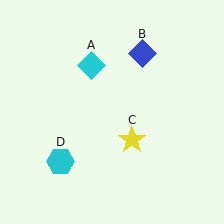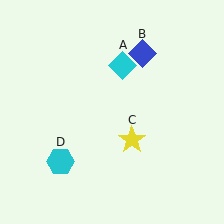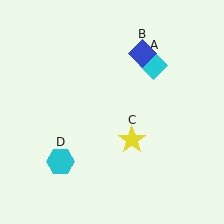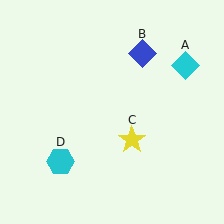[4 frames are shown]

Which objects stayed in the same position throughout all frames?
Blue diamond (object B) and yellow star (object C) and cyan hexagon (object D) remained stationary.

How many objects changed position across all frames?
1 object changed position: cyan diamond (object A).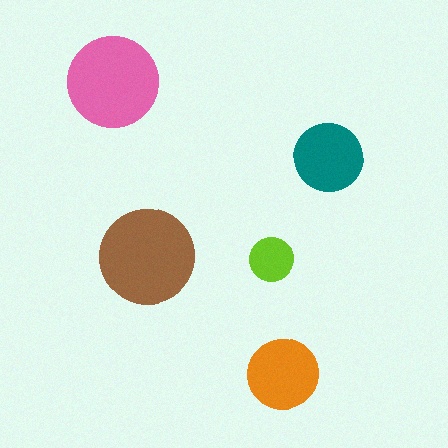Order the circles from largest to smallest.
the brown one, the pink one, the orange one, the teal one, the lime one.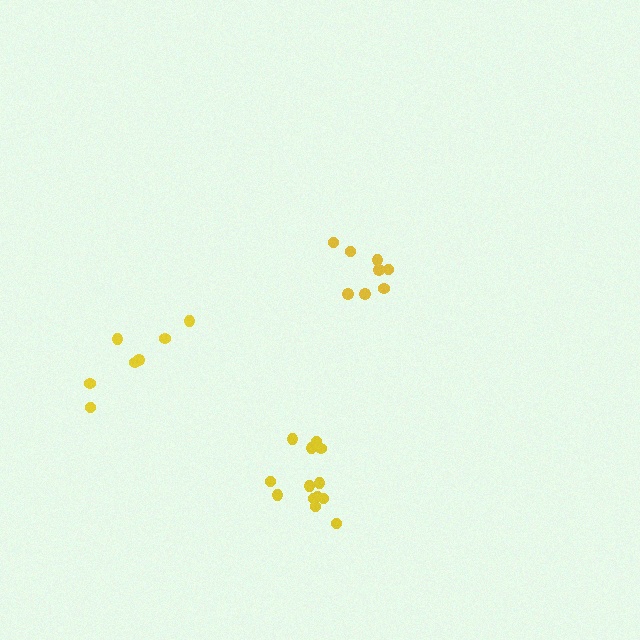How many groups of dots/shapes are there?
There are 3 groups.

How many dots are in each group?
Group 1: 7 dots, Group 2: 13 dots, Group 3: 8 dots (28 total).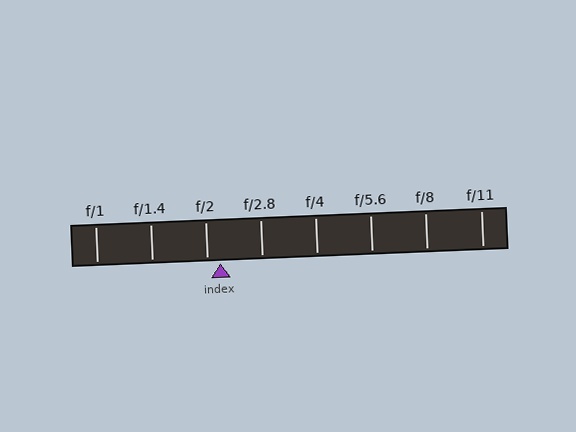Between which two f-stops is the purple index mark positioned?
The index mark is between f/2 and f/2.8.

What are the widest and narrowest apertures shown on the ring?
The widest aperture shown is f/1 and the narrowest is f/11.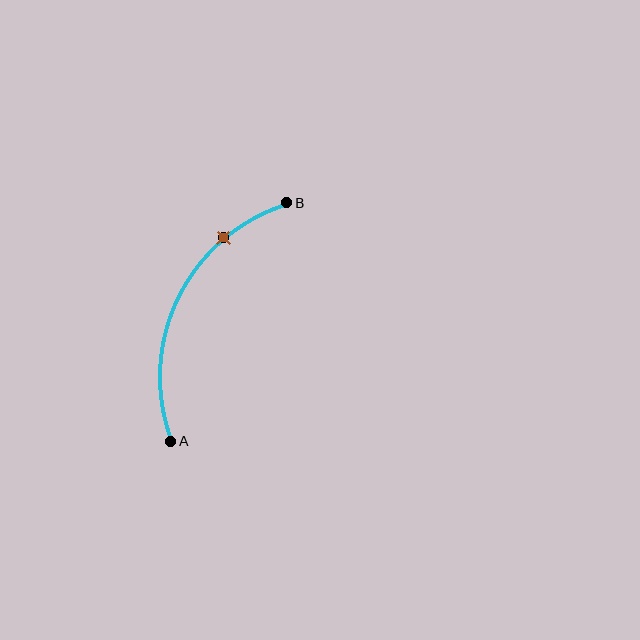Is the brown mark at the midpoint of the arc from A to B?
No. The brown mark lies on the arc but is closer to endpoint B. The arc midpoint would be at the point on the curve equidistant along the arc from both A and B.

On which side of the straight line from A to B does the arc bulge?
The arc bulges to the left of the straight line connecting A and B.